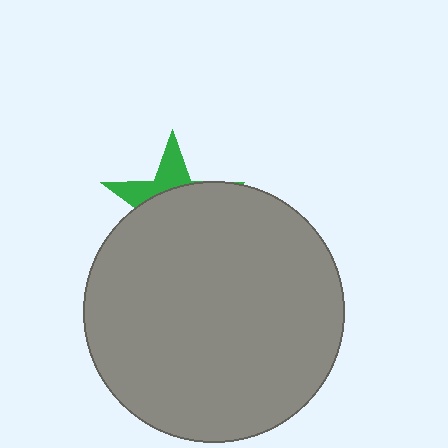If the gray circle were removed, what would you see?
You would see the complete green star.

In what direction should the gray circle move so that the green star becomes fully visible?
The gray circle should move down. That is the shortest direction to clear the overlap and leave the green star fully visible.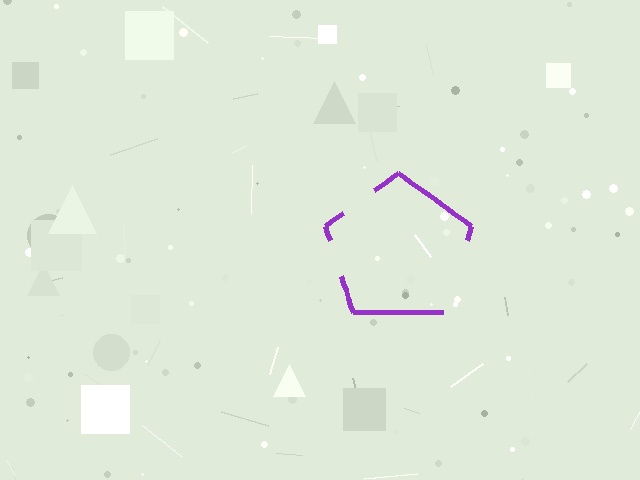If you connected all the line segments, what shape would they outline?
They would outline a pentagon.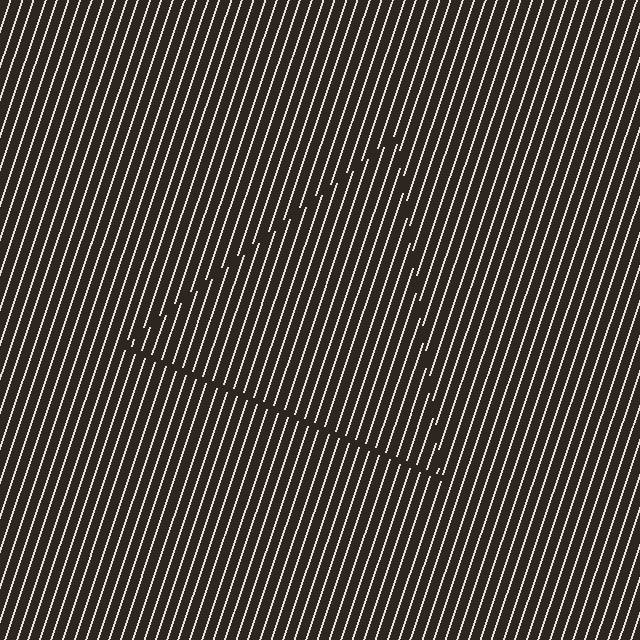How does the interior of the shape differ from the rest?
The interior of the shape contains the same grating, shifted by half a period — the contour is defined by the phase discontinuity where line-ends from the inner and outer gratings abut.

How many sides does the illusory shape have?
3 sides — the line-ends trace a triangle.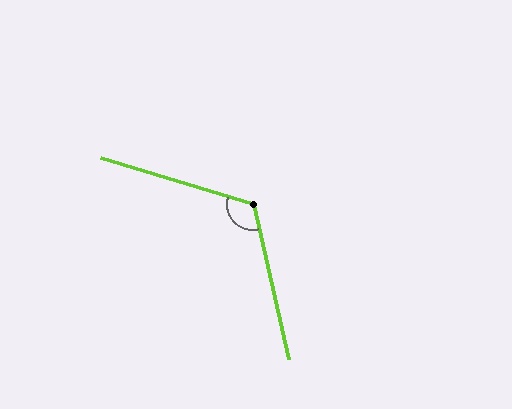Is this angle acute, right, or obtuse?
It is obtuse.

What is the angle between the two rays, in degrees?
Approximately 119 degrees.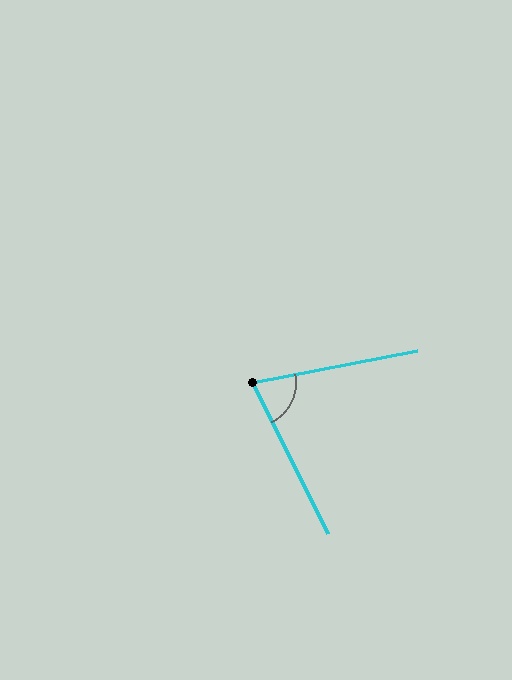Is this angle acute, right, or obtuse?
It is acute.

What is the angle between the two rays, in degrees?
Approximately 75 degrees.